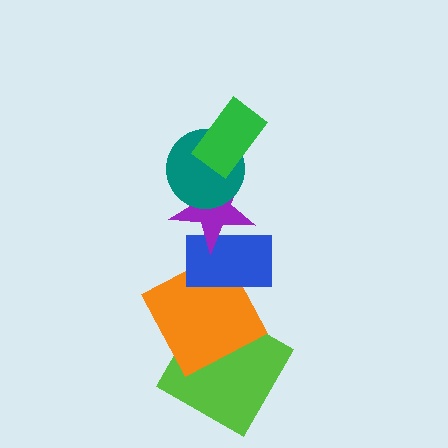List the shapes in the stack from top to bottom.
From top to bottom: the green rectangle, the teal circle, the purple star, the blue rectangle, the orange square, the lime square.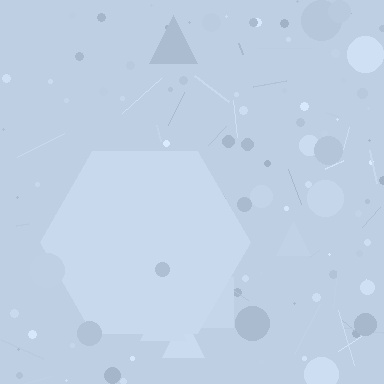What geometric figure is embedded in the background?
A hexagon is embedded in the background.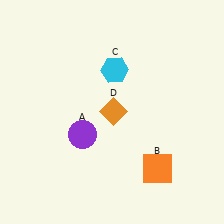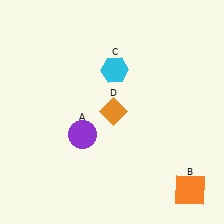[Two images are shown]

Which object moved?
The orange square (B) moved right.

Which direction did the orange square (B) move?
The orange square (B) moved right.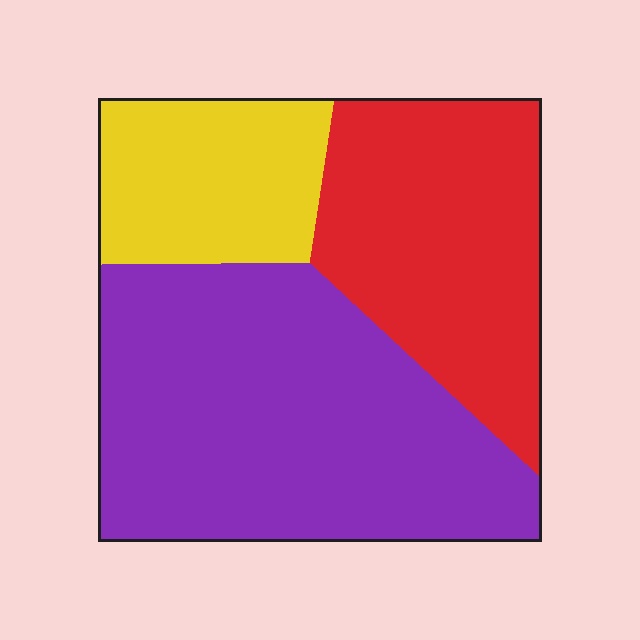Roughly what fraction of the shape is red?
Red takes up about one third (1/3) of the shape.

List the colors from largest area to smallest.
From largest to smallest: purple, red, yellow.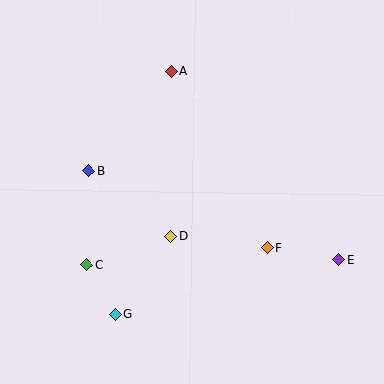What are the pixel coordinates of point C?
Point C is at (87, 265).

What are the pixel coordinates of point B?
Point B is at (89, 171).